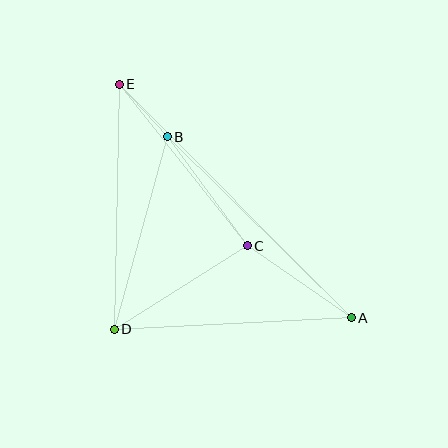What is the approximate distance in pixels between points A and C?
The distance between A and C is approximately 127 pixels.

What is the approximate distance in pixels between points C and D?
The distance between C and D is approximately 157 pixels.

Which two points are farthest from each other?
Points A and E are farthest from each other.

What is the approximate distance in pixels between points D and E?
The distance between D and E is approximately 245 pixels.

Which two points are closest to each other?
Points B and E are closest to each other.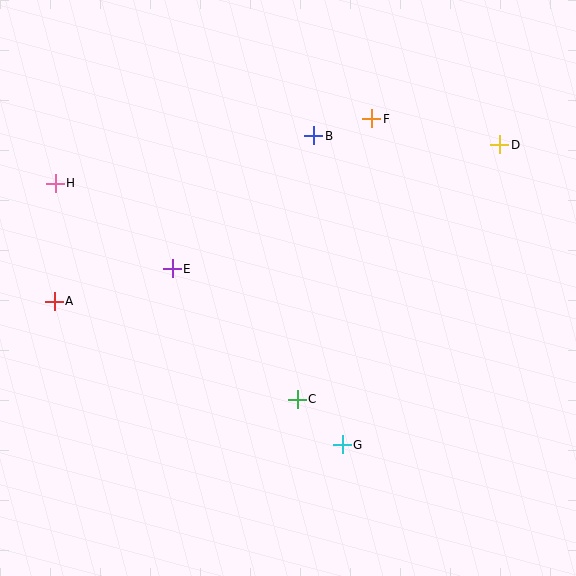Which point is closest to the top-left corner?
Point H is closest to the top-left corner.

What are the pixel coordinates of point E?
Point E is at (172, 269).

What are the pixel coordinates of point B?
Point B is at (314, 136).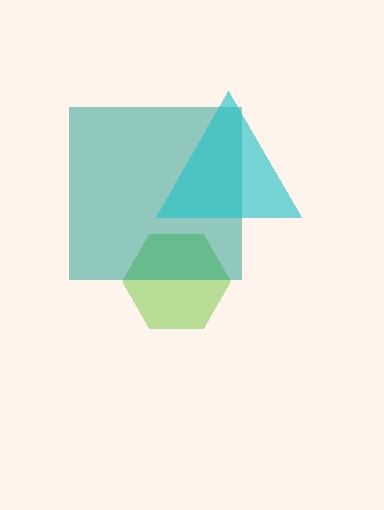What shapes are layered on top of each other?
The layered shapes are: a lime hexagon, a teal square, a cyan triangle.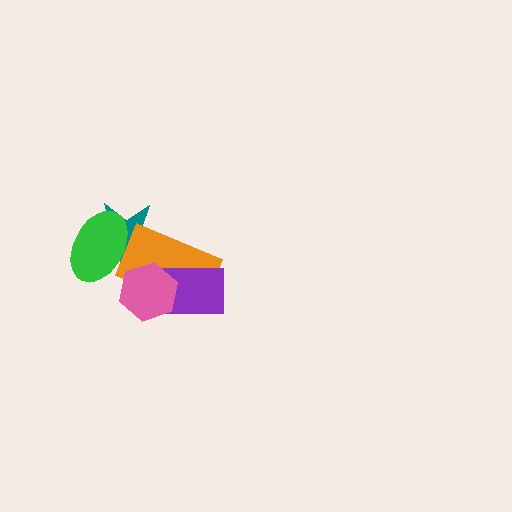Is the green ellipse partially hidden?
Yes, it is partially covered by another shape.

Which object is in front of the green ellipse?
The orange rectangle is in front of the green ellipse.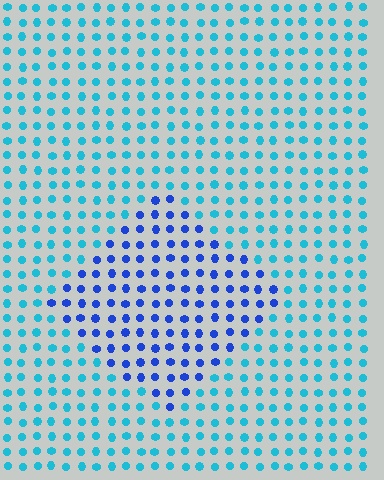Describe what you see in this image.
The image is filled with small cyan elements in a uniform arrangement. A diamond-shaped region is visible where the elements are tinted to a slightly different hue, forming a subtle color boundary.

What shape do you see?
I see a diamond.